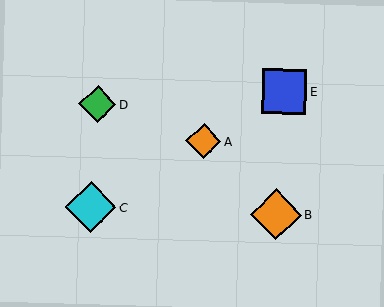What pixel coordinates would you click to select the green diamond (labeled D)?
Click at (98, 104) to select the green diamond D.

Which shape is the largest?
The cyan diamond (labeled C) is the largest.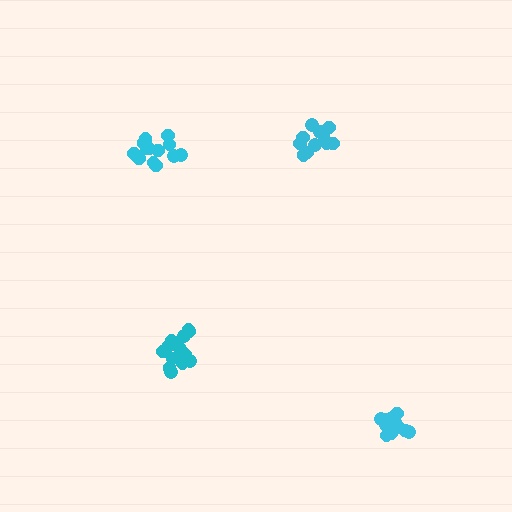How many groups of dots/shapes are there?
There are 4 groups.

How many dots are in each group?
Group 1: 15 dots, Group 2: 15 dots, Group 3: 14 dots, Group 4: 11 dots (55 total).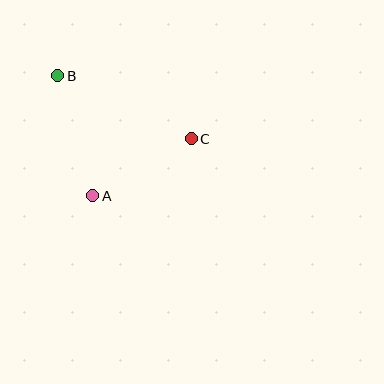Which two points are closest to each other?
Points A and C are closest to each other.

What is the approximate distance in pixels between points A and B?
The distance between A and B is approximately 125 pixels.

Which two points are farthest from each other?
Points B and C are farthest from each other.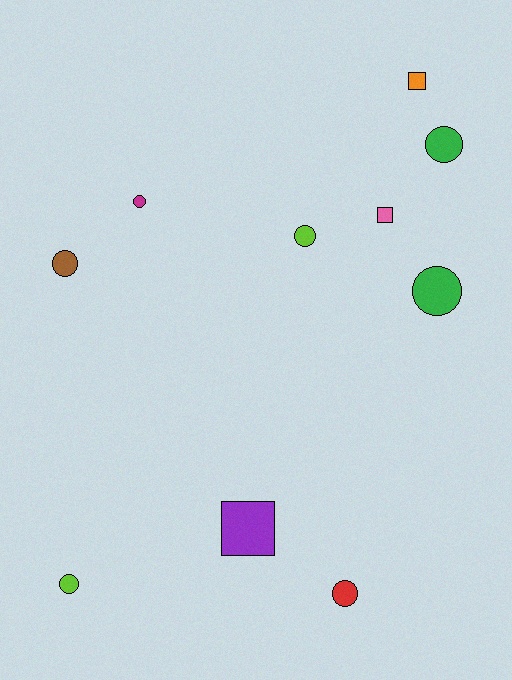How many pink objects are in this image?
There is 1 pink object.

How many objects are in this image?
There are 10 objects.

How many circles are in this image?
There are 7 circles.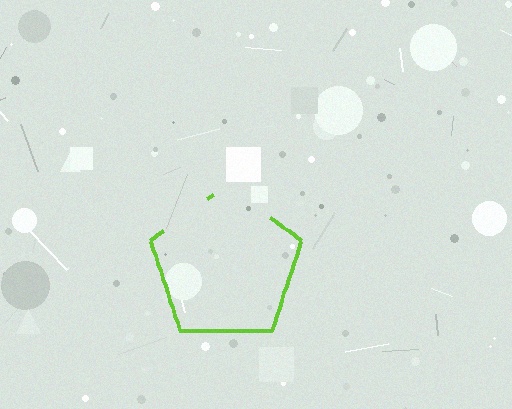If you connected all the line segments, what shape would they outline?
They would outline a pentagon.